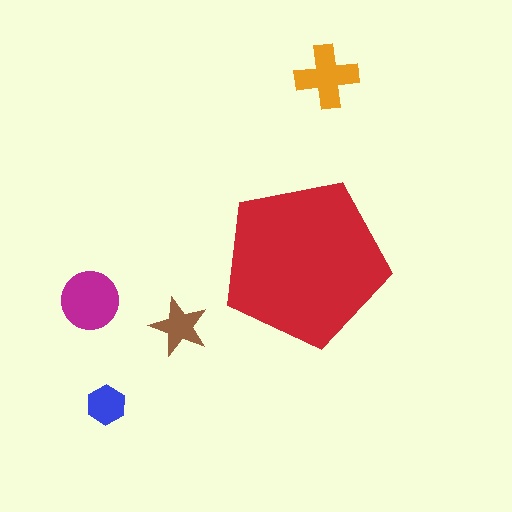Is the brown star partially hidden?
No, the brown star is fully visible.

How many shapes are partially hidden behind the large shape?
0 shapes are partially hidden.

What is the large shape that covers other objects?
A red pentagon.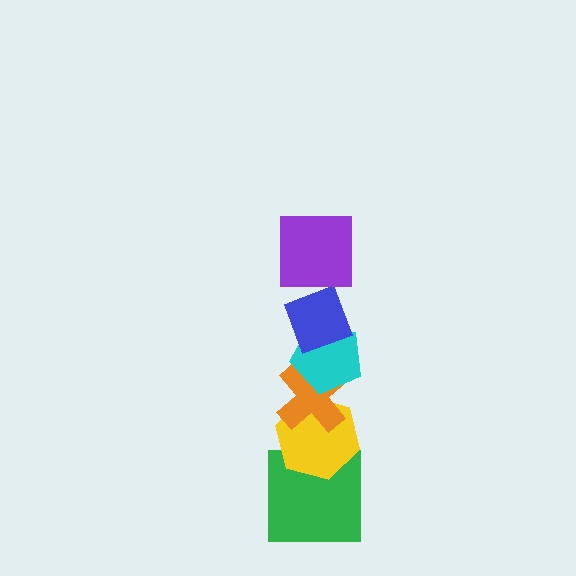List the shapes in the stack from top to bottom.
From top to bottom: the purple square, the blue diamond, the cyan pentagon, the orange cross, the yellow hexagon, the green square.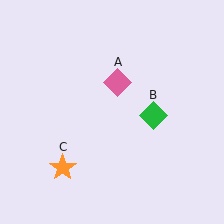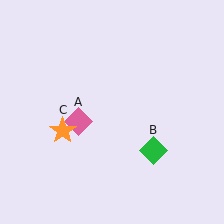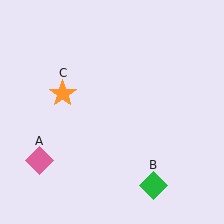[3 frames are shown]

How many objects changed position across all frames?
3 objects changed position: pink diamond (object A), green diamond (object B), orange star (object C).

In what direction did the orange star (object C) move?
The orange star (object C) moved up.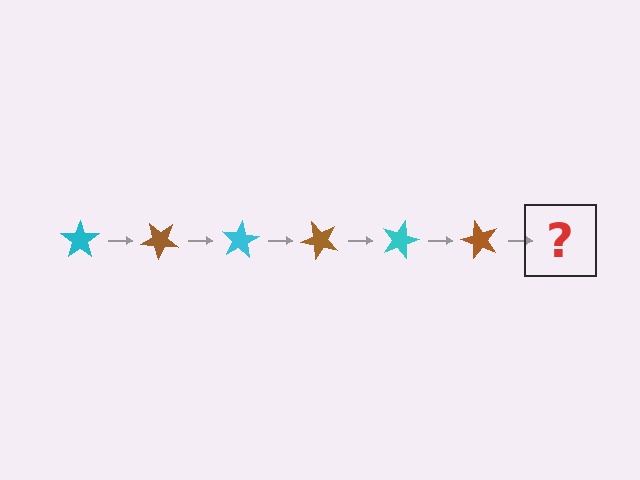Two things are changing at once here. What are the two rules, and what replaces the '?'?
The two rules are that it rotates 40 degrees each step and the color cycles through cyan and brown. The '?' should be a cyan star, rotated 240 degrees from the start.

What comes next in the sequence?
The next element should be a cyan star, rotated 240 degrees from the start.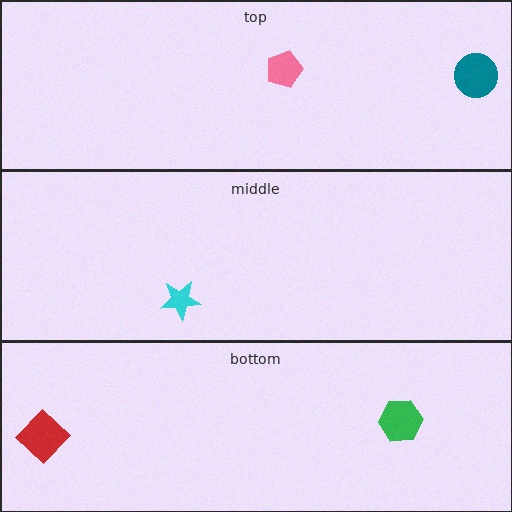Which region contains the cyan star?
The middle region.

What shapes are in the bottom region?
The green hexagon, the red diamond.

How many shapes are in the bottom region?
2.